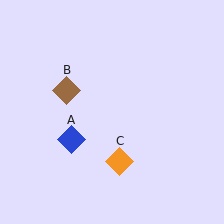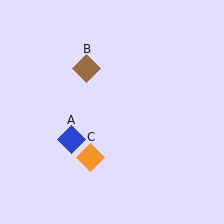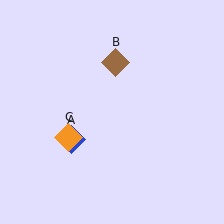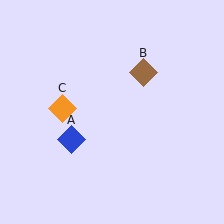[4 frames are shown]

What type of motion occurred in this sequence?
The brown diamond (object B), orange diamond (object C) rotated clockwise around the center of the scene.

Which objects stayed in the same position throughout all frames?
Blue diamond (object A) remained stationary.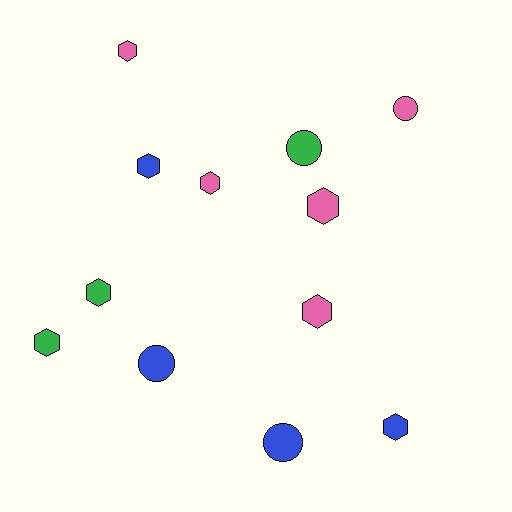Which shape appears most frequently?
Hexagon, with 8 objects.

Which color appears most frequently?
Pink, with 5 objects.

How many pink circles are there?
There is 1 pink circle.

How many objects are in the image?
There are 12 objects.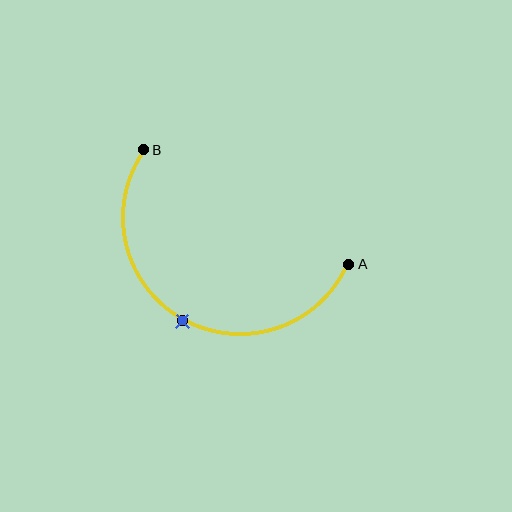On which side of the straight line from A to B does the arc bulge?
The arc bulges below the straight line connecting A and B.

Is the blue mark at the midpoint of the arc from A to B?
Yes. The blue mark lies on the arc at equal arc-length from both A and B — it is the arc midpoint.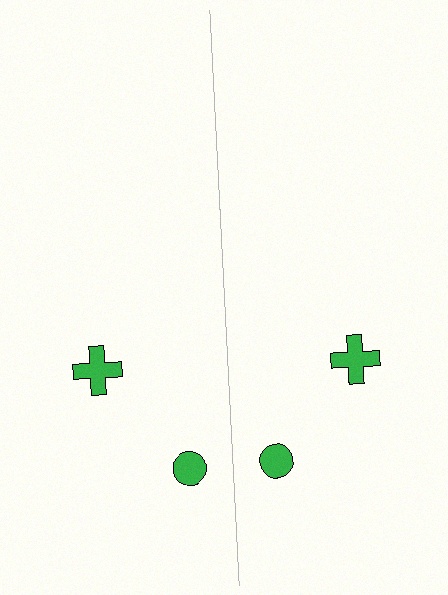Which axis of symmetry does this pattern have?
The pattern has a vertical axis of symmetry running through the center of the image.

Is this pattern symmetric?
Yes, this pattern has bilateral (reflection) symmetry.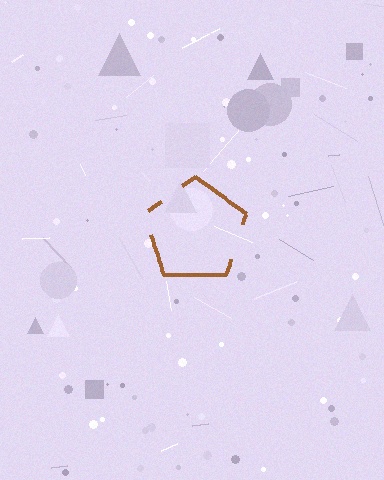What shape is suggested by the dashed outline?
The dashed outline suggests a pentagon.